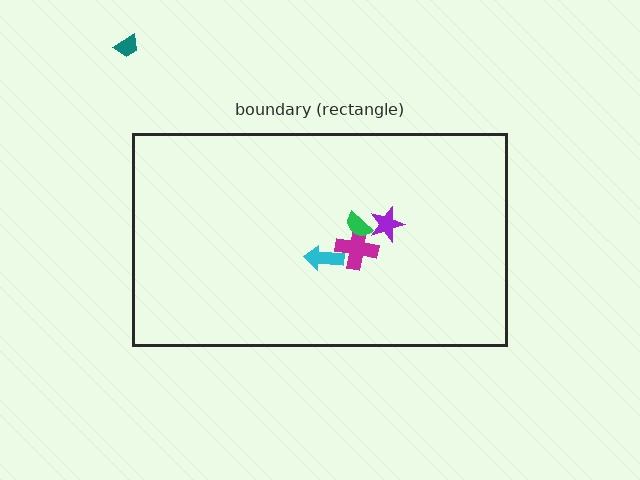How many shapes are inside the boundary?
4 inside, 1 outside.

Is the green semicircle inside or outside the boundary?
Inside.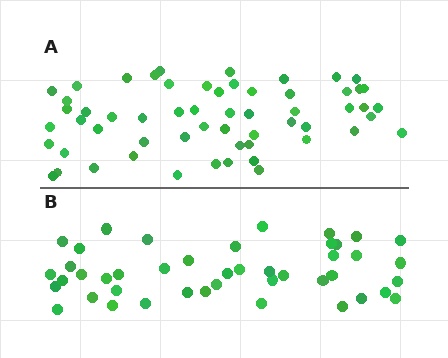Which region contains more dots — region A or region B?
Region A (the top region) has more dots.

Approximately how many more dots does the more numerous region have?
Region A has approximately 15 more dots than region B.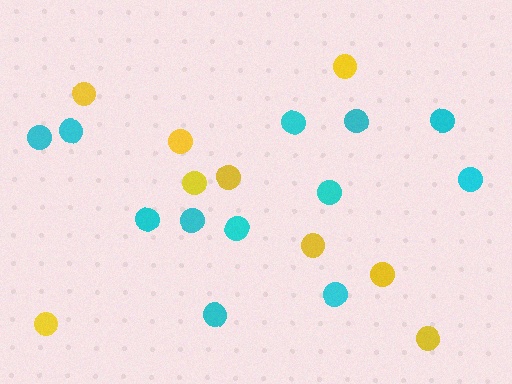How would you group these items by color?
There are 2 groups: one group of cyan circles (12) and one group of yellow circles (9).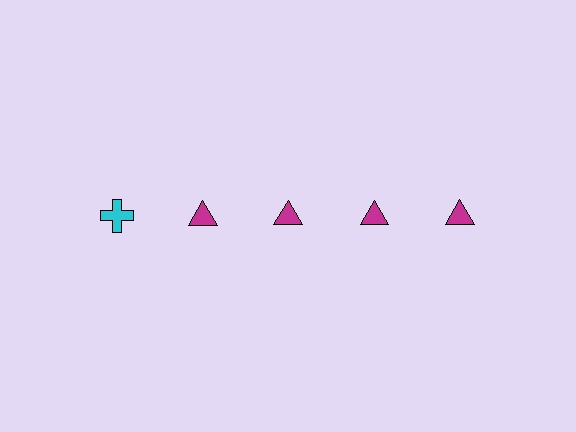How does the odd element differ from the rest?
It differs in both color (cyan instead of magenta) and shape (cross instead of triangle).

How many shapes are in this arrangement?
There are 5 shapes arranged in a grid pattern.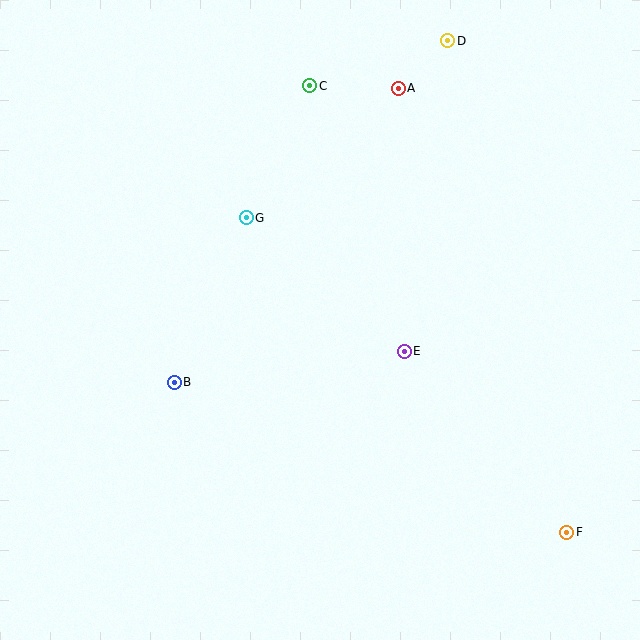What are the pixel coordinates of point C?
Point C is at (310, 86).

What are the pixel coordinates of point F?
Point F is at (567, 532).